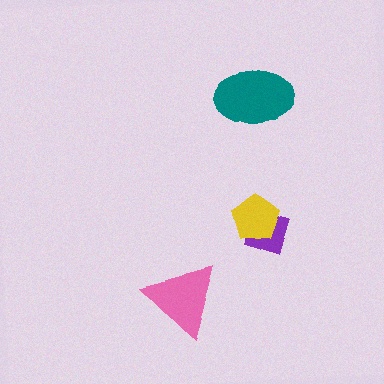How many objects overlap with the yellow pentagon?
1 object overlaps with the yellow pentagon.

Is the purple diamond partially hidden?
Yes, it is partially covered by another shape.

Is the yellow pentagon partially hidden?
No, no other shape covers it.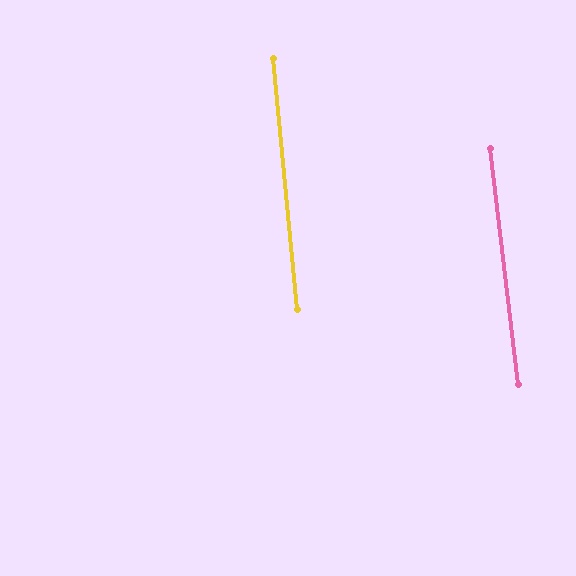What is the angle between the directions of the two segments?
Approximately 1 degree.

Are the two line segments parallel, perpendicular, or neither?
Parallel — their directions differ by only 1.1°.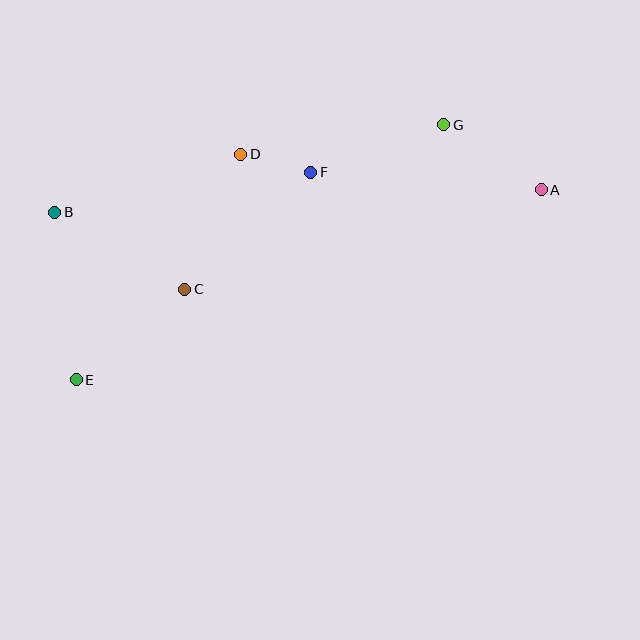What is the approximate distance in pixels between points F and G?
The distance between F and G is approximately 141 pixels.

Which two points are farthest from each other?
Points A and E are farthest from each other.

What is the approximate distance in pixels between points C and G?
The distance between C and G is approximately 307 pixels.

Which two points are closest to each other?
Points D and F are closest to each other.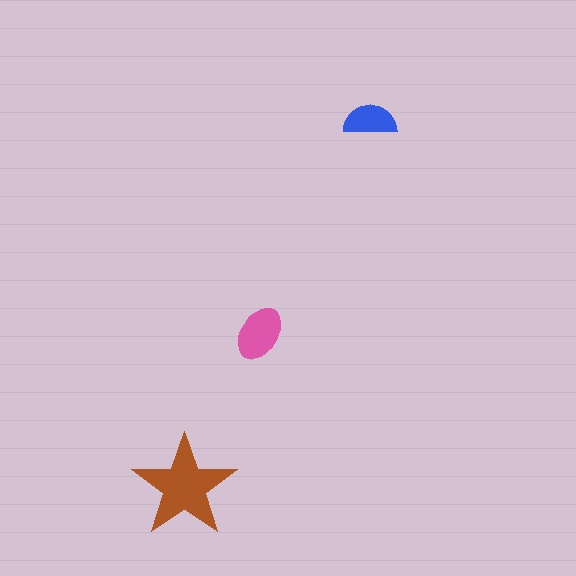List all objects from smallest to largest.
The blue semicircle, the pink ellipse, the brown star.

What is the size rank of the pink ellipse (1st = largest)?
2nd.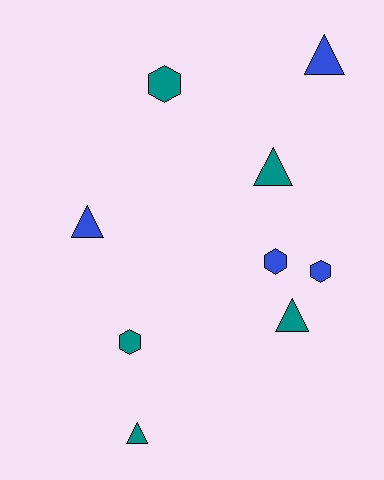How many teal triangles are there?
There are 3 teal triangles.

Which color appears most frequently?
Teal, with 5 objects.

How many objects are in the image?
There are 9 objects.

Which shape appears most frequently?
Triangle, with 5 objects.